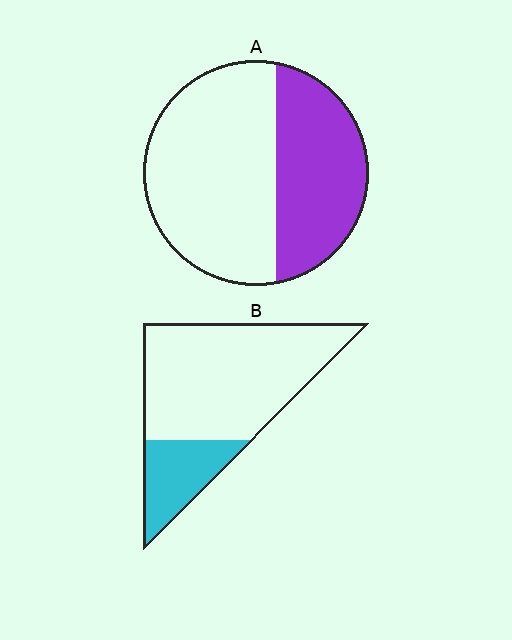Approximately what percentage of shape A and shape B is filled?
A is approximately 40% and B is approximately 25%.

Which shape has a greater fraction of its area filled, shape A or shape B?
Shape A.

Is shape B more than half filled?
No.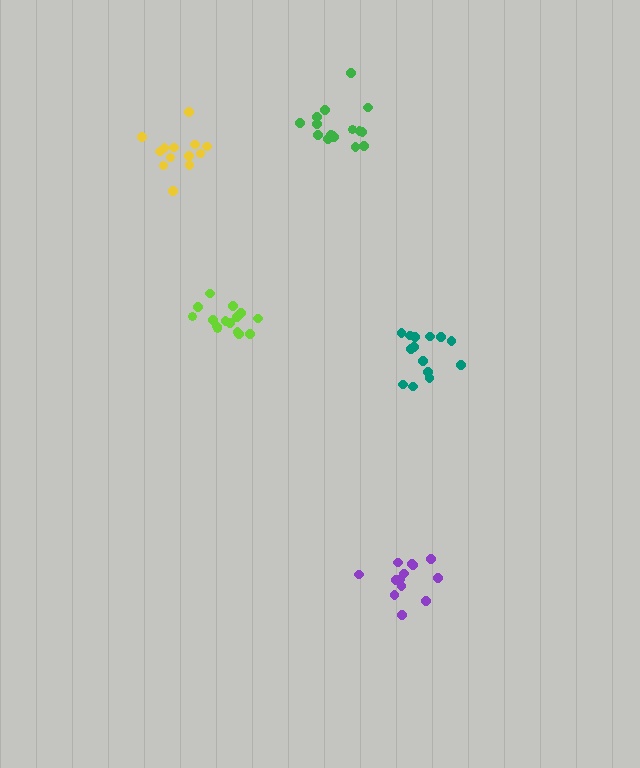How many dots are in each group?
Group 1: 13 dots, Group 2: 14 dots, Group 3: 13 dots, Group 4: 15 dots, Group 5: 16 dots (71 total).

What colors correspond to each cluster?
The clusters are colored: purple, teal, yellow, lime, green.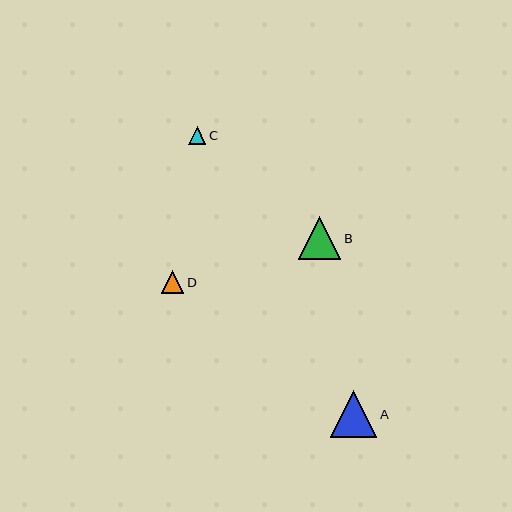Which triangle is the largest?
Triangle A is the largest with a size of approximately 46 pixels.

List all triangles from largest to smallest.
From largest to smallest: A, B, D, C.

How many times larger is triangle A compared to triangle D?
Triangle A is approximately 2.1 times the size of triangle D.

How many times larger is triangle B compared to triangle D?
Triangle B is approximately 1.9 times the size of triangle D.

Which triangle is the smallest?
Triangle C is the smallest with a size of approximately 18 pixels.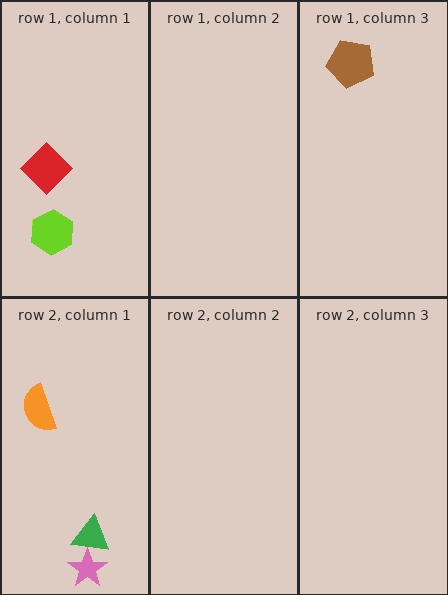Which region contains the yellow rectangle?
The row 1, column 1 region.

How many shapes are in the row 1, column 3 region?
1.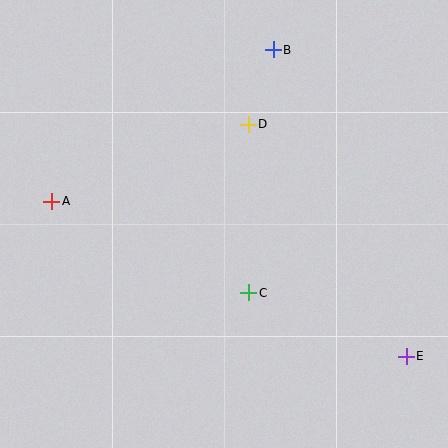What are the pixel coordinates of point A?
Point A is at (52, 201).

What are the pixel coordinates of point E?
Point E is at (406, 356).